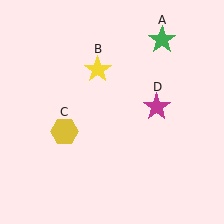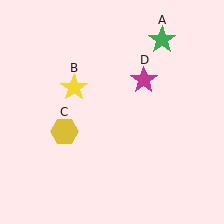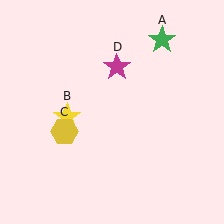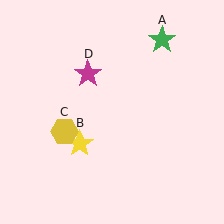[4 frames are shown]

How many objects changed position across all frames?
2 objects changed position: yellow star (object B), magenta star (object D).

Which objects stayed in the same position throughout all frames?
Green star (object A) and yellow hexagon (object C) remained stationary.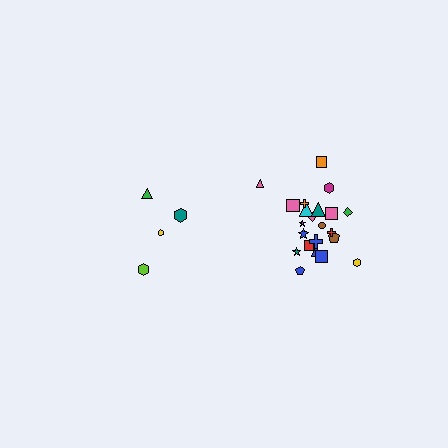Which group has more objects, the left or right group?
The right group.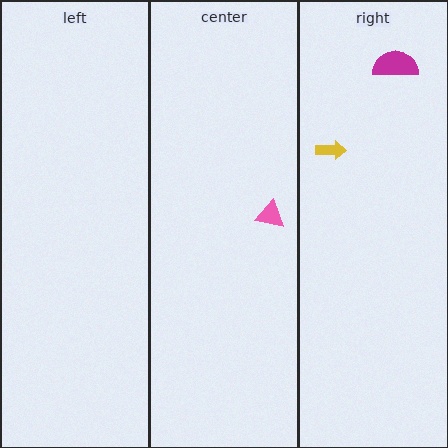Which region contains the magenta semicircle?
The right region.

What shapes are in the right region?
The yellow arrow, the magenta semicircle.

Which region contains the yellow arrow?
The right region.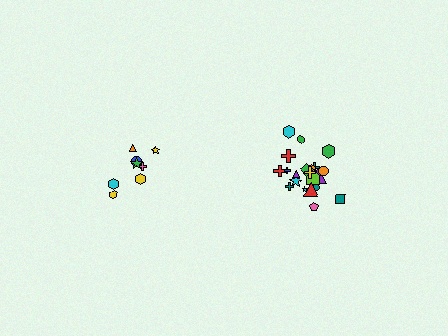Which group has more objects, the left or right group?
The right group.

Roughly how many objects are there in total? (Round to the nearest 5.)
Roughly 30 objects in total.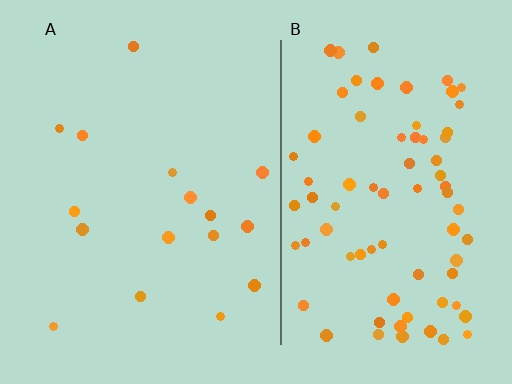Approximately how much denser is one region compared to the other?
Approximately 4.7× — region B over region A.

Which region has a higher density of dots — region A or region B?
B (the right).